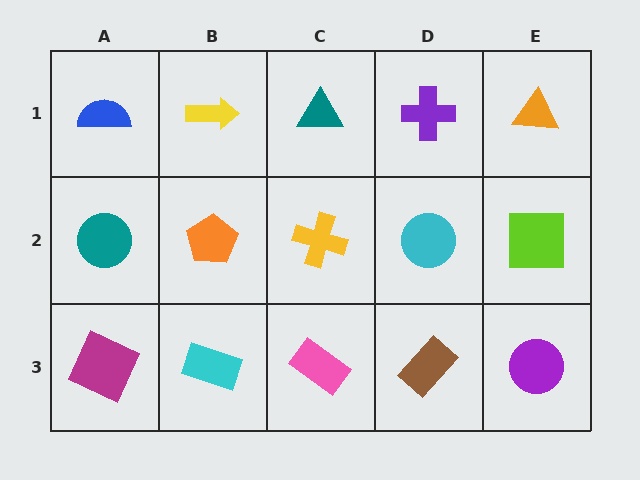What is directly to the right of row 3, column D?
A purple circle.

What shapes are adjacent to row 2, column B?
A yellow arrow (row 1, column B), a cyan rectangle (row 3, column B), a teal circle (row 2, column A), a yellow cross (row 2, column C).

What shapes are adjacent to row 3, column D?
A cyan circle (row 2, column D), a pink rectangle (row 3, column C), a purple circle (row 3, column E).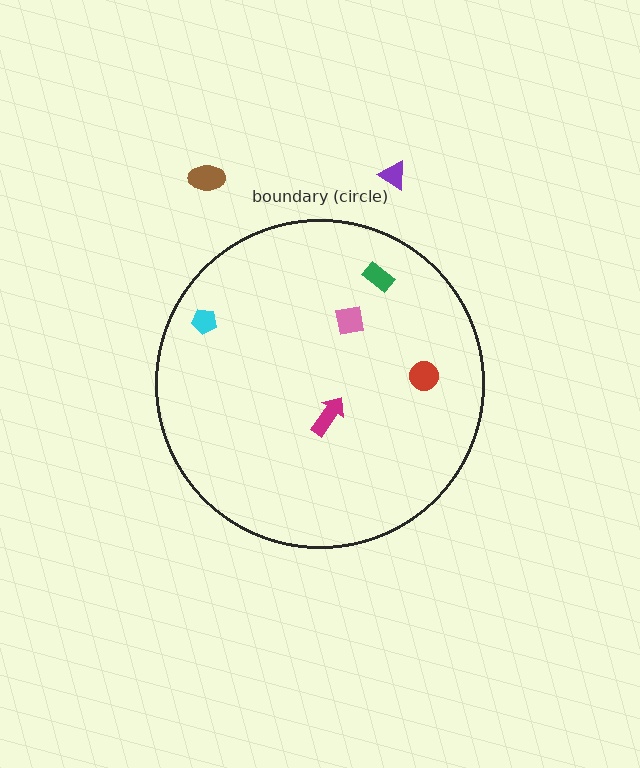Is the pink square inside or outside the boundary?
Inside.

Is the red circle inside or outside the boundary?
Inside.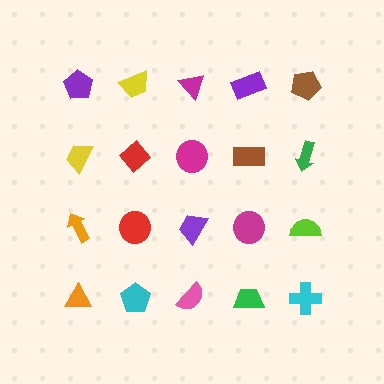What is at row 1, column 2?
A yellow trapezoid.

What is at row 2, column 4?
A brown rectangle.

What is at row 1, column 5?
A brown pentagon.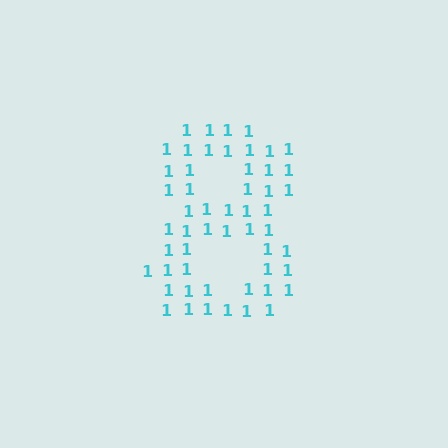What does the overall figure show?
The overall figure shows the digit 8.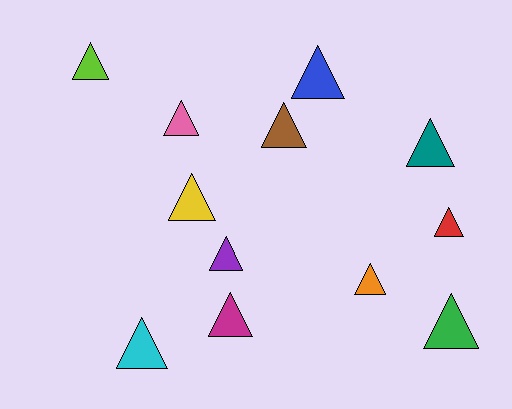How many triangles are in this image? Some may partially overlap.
There are 12 triangles.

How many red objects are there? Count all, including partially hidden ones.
There is 1 red object.